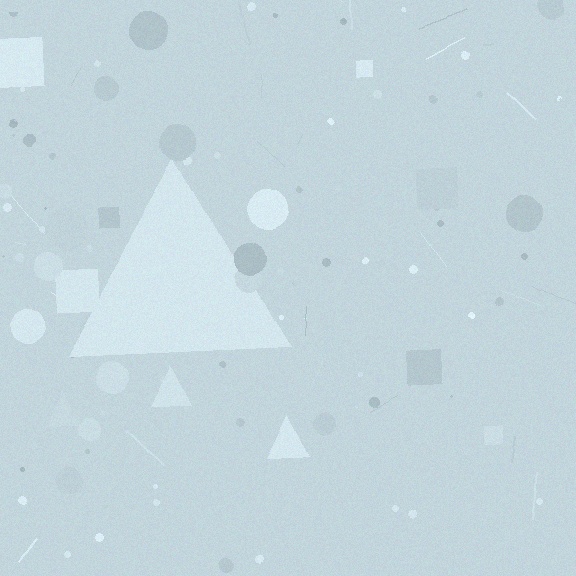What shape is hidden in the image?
A triangle is hidden in the image.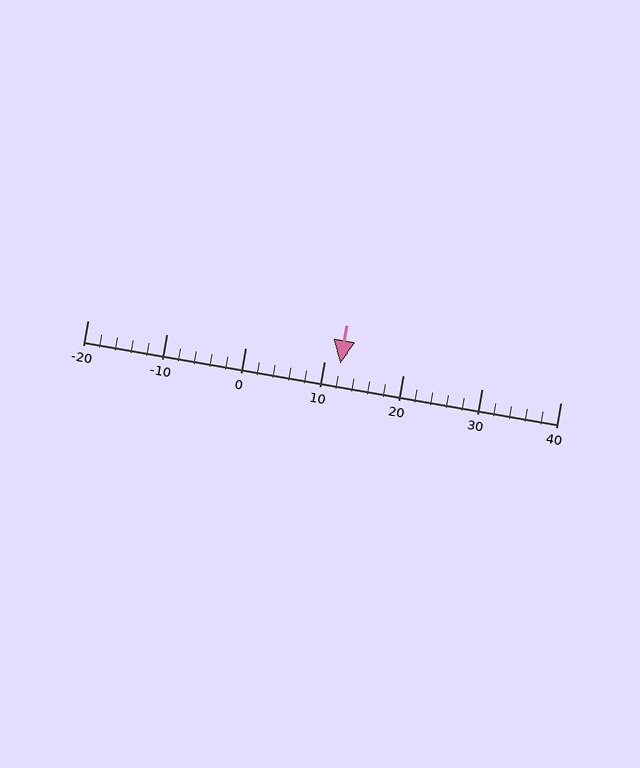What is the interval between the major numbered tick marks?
The major tick marks are spaced 10 units apart.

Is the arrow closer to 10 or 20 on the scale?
The arrow is closer to 10.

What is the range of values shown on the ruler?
The ruler shows values from -20 to 40.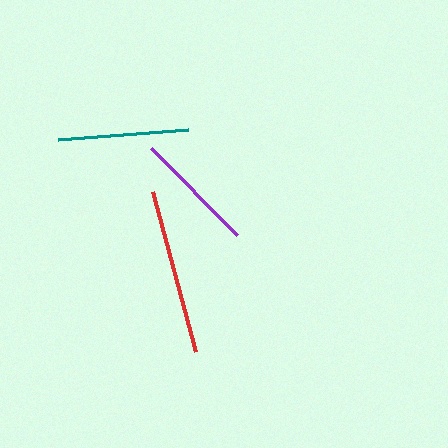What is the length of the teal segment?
The teal segment is approximately 130 pixels long.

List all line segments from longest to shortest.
From longest to shortest: red, teal, purple.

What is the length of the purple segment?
The purple segment is approximately 123 pixels long.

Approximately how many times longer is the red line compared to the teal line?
The red line is approximately 1.3 times the length of the teal line.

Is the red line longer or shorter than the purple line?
The red line is longer than the purple line.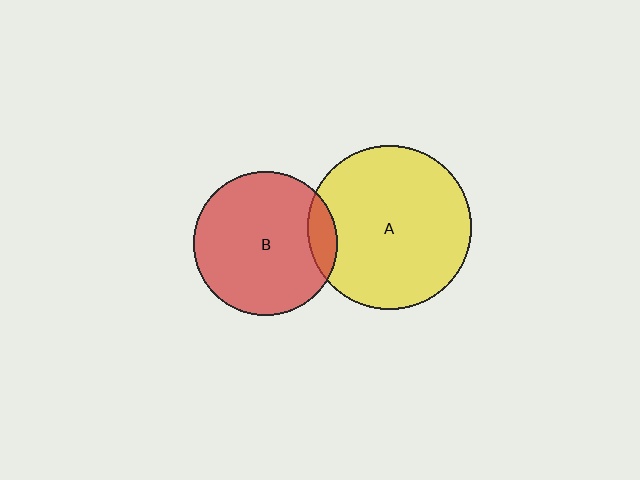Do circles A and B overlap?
Yes.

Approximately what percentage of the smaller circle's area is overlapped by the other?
Approximately 10%.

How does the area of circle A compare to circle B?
Approximately 1.3 times.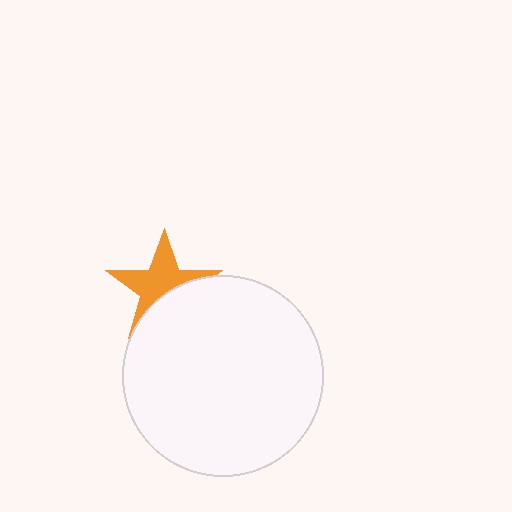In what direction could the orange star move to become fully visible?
The orange star could move up. That would shift it out from behind the white circle entirely.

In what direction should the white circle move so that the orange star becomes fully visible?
The white circle should move down. That is the shortest direction to clear the overlap and leave the orange star fully visible.